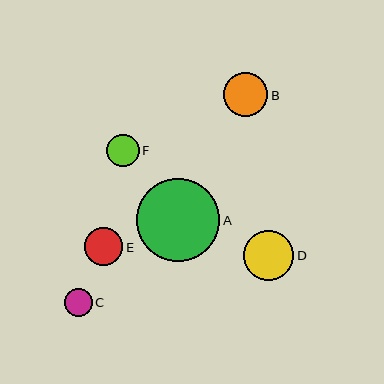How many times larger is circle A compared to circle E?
Circle A is approximately 2.2 times the size of circle E.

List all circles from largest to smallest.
From largest to smallest: A, D, B, E, F, C.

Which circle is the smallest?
Circle C is the smallest with a size of approximately 28 pixels.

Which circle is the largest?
Circle A is the largest with a size of approximately 83 pixels.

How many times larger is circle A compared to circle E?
Circle A is approximately 2.2 times the size of circle E.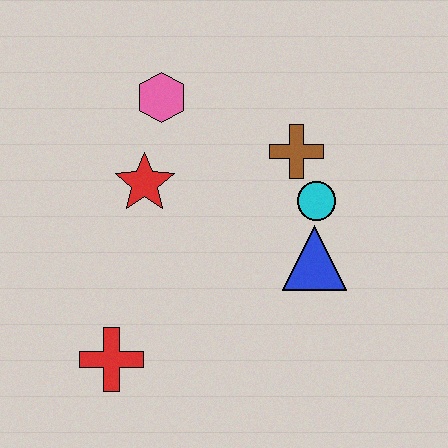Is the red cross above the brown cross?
No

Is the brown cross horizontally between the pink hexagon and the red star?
No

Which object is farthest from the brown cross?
The red cross is farthest from the brown cross.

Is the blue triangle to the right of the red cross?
Yes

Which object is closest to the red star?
The pink hexagon is closest to the red star.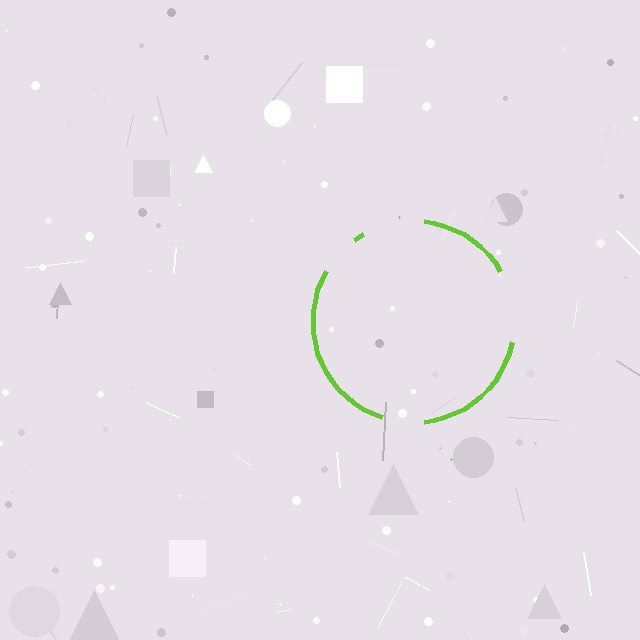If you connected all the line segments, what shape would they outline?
They would outline a circle.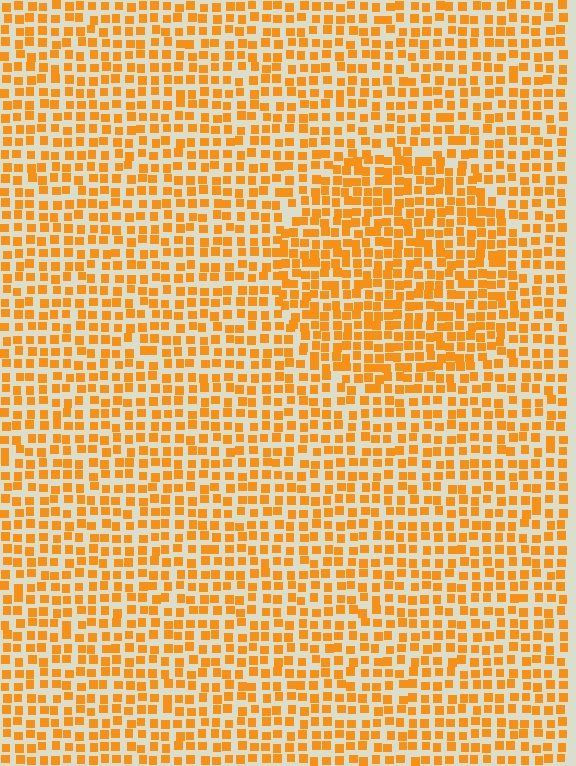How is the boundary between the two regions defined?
The boundary is defined by a change in element density (approximately 1.4x ratio). All elements are the same color, size, and shape.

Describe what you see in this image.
The image contains small orange elements arranged at two different densities. A circle-shaped region is visible where the elements are more densely packed than the surrounding area.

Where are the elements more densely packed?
The elements are more densely packed inside the circle boundary.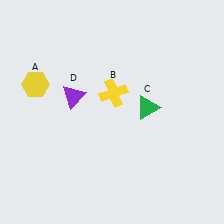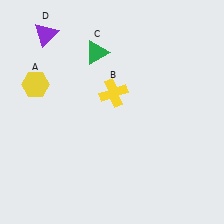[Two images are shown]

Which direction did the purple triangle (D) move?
The purple triangle (D) moved up.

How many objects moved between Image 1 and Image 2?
2 objects moved between the two images.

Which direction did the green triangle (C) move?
The green triangle (C) moved up.